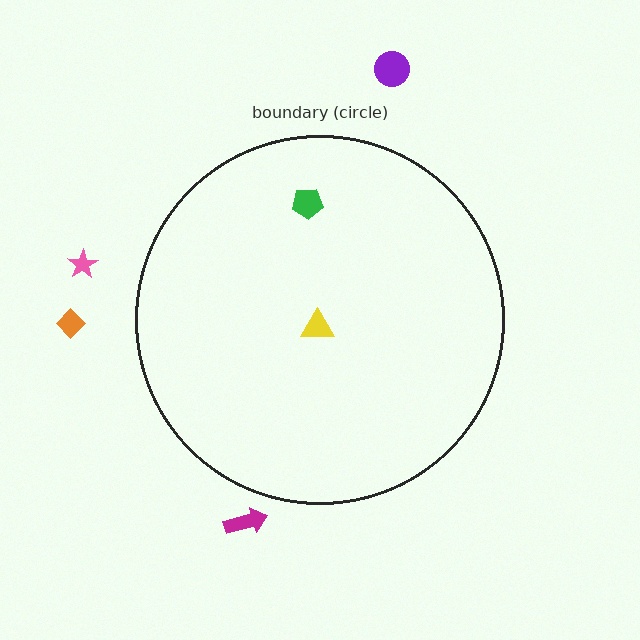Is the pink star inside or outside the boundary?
Outside.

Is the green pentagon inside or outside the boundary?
Inside.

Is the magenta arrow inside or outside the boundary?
Outside.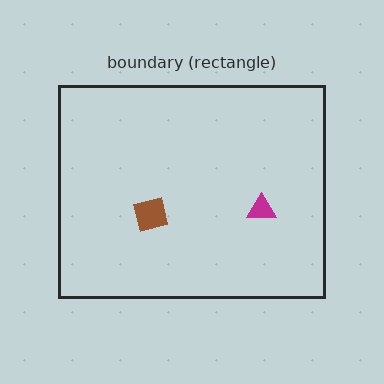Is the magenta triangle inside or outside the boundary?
Inside.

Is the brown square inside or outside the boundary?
Inside.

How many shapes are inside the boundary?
2 inside, 0 outside.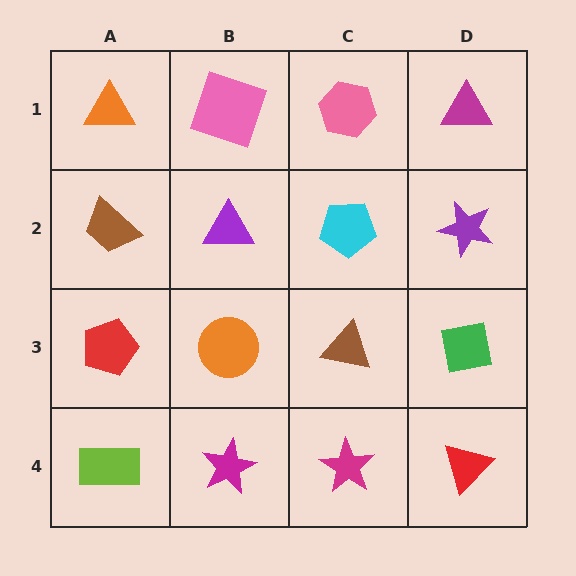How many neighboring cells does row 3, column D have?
3.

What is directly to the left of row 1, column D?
A pink hexagon.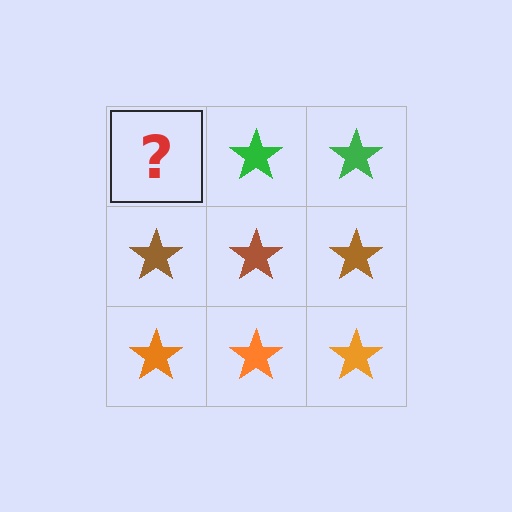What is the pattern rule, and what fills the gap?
The rule is that each row has a consistent color. The gap should be filled with a green star.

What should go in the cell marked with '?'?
The missing cell should contain a green star.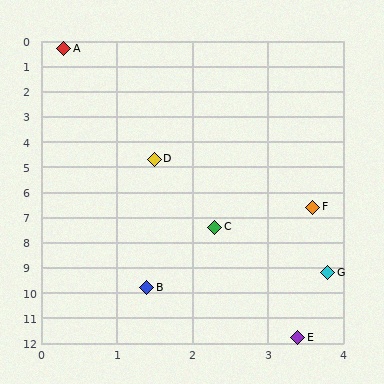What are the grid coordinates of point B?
Point B is at approximately (1.4, 9.8).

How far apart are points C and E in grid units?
Points C and E are about 4.5 grid units apart.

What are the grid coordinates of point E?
Point E is at approximately (3.4, 11.8).